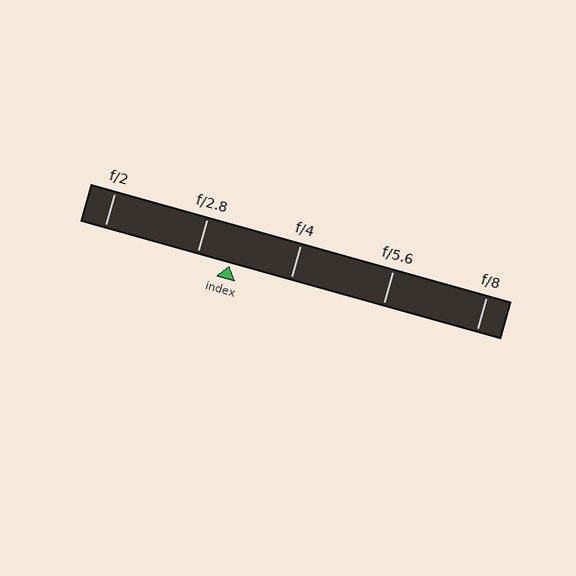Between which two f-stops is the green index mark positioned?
The index mark is between f/2.8 and f/4.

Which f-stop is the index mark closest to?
The index mark is closest to f/2.8.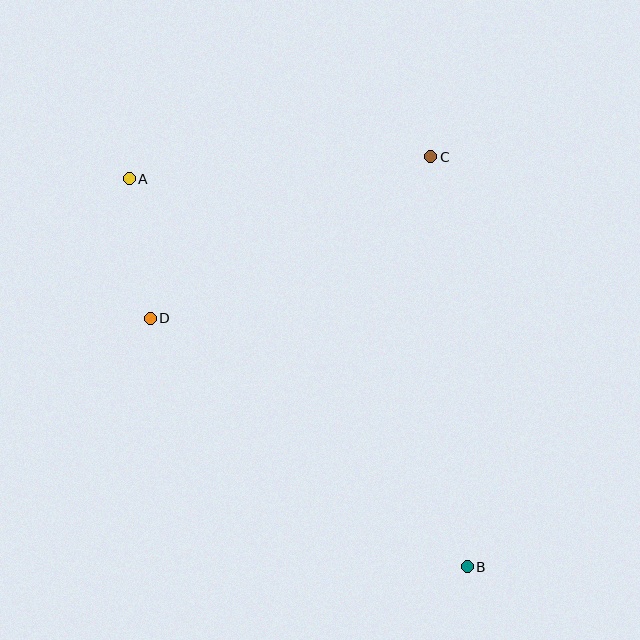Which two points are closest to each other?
Points A and D are closest to each other.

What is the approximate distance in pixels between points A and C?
The distance between A and C is approximately 303 pixels.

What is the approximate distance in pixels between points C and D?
The distance between C and D is approximately 324 pixels.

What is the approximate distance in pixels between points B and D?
The distance between B and D is approximately 403 pixels.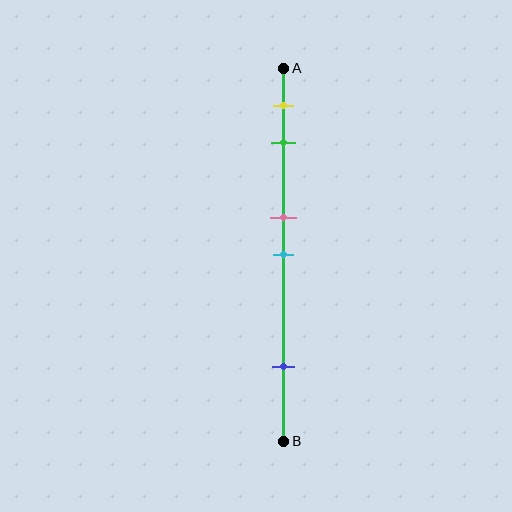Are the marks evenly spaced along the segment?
No, the marks are not evenly spaced.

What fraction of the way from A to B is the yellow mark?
The yellow mark is approximately 10% (0.1) of the way from A to B.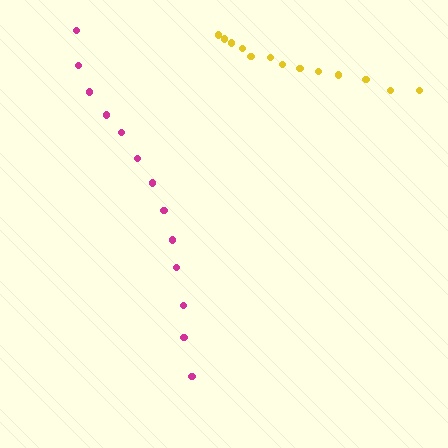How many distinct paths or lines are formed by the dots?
There are 2 distinct paths.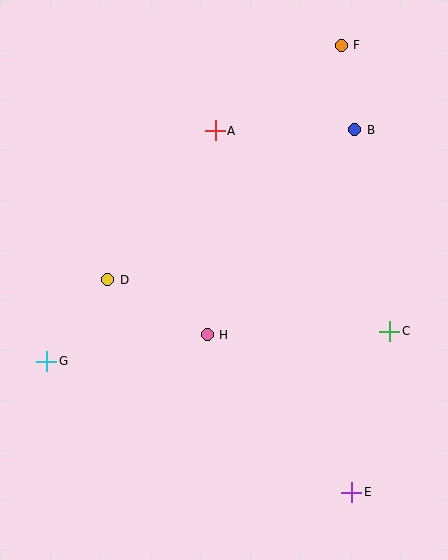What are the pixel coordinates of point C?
Point C is at (390, 331).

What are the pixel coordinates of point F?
Point F is at (341, 45).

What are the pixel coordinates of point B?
Point B is at (355, 130).